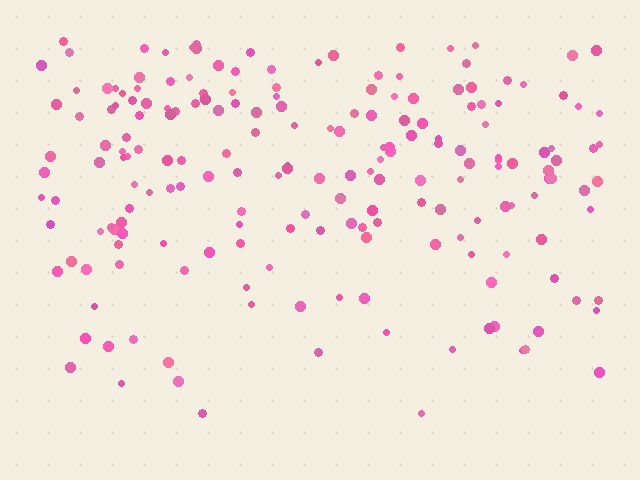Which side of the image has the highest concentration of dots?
The top.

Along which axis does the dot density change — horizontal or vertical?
Vertical.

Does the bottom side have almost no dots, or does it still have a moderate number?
Still a moderate number, just noticeably fewer than the top.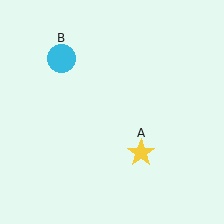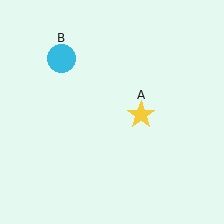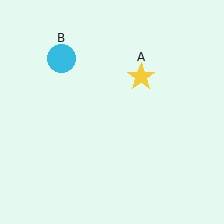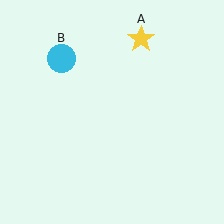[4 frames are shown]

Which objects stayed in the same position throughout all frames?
Cyan circle (object B) remained stationary.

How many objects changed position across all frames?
1 object changed position: yellow star (object A).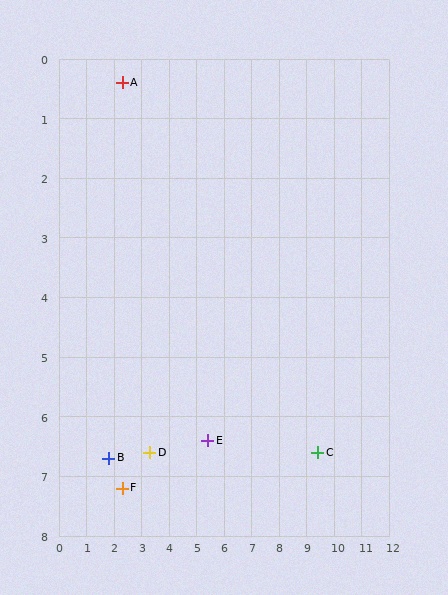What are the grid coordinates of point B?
Point B is at approximately (1.8, 6.7).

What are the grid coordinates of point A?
Point A is at approximately (2.3, 0.4).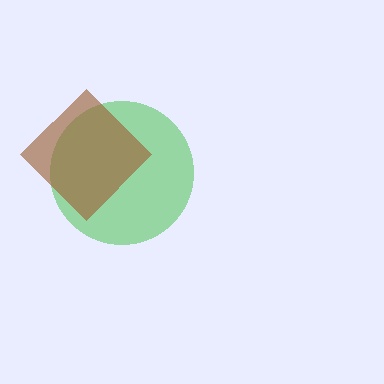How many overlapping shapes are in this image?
There are 2 overlapping shapes in the image.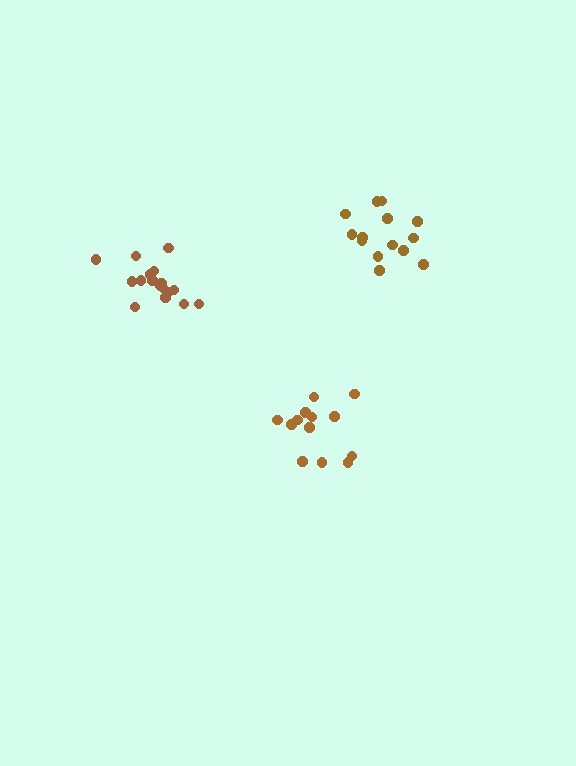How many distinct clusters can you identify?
There are 3 distinct clusters.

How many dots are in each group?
Group 1: 15 dots, Group 2: 17 dots, Group 3: 13 dots (45 total).